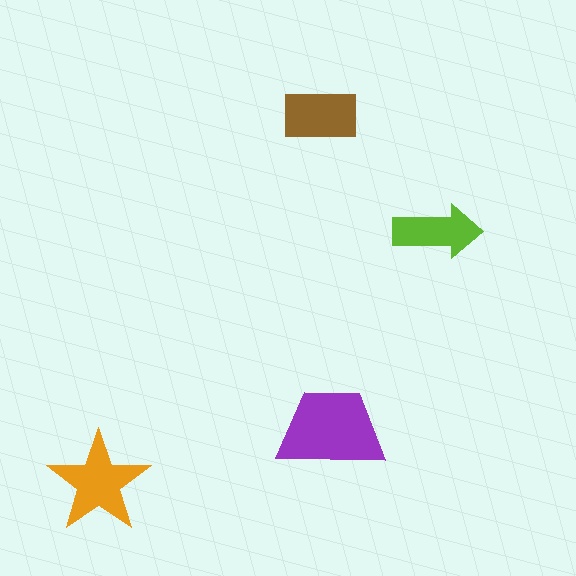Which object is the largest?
The purple trapezoid.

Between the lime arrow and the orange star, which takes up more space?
The orange star.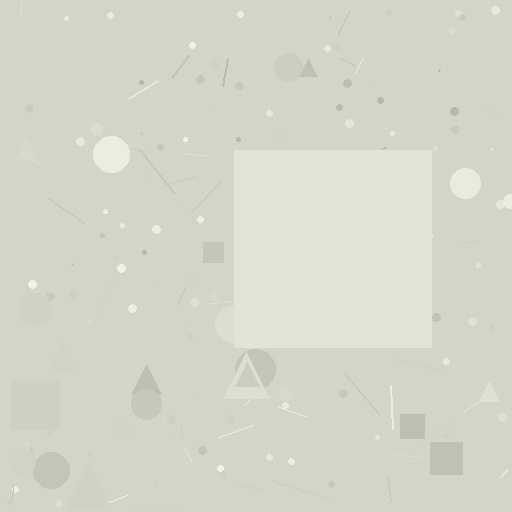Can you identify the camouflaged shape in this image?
The camouflaged shape is a square.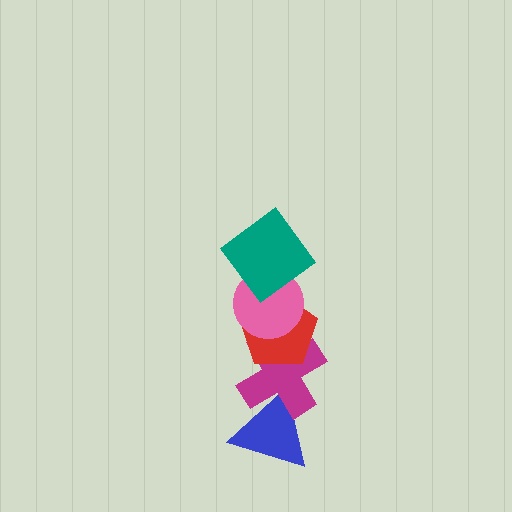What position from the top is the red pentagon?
The red pentagon is 3rd from the top.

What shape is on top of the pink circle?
The teal diamond is on top of the pink circle.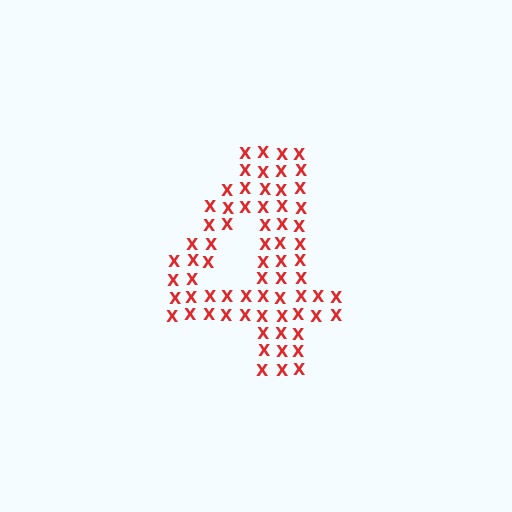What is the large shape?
The large shape is the digit 4.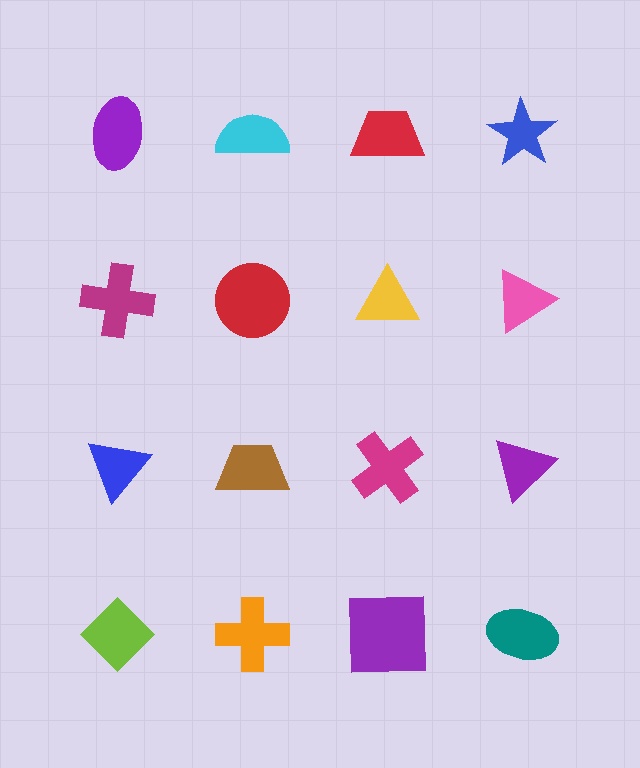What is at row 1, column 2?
A cyan semicircle.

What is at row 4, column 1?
A lime diamond.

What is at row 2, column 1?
A magenta cross.